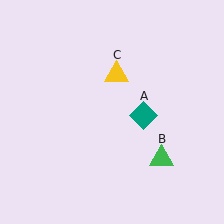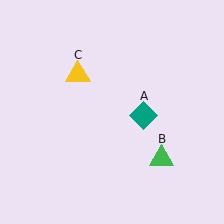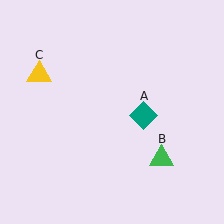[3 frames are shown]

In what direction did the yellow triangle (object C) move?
The yellow triangle (object C) moved left.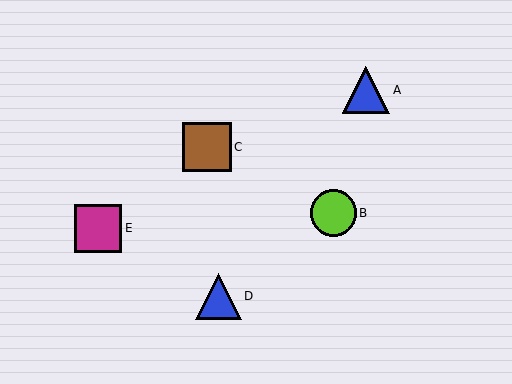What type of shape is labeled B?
Shape B is a lime circle.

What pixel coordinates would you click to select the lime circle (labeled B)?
Click at (333, 213) to select the lime circle B.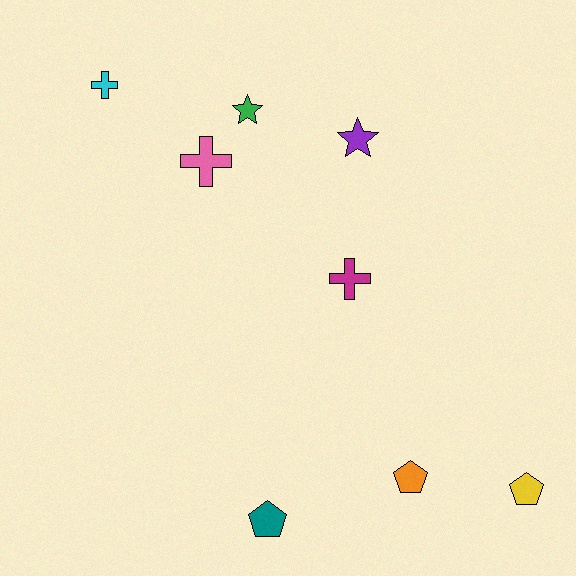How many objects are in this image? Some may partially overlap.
There are 8 objects.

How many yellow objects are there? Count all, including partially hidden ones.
There is 1 yellow object.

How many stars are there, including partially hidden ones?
There are 2 stars.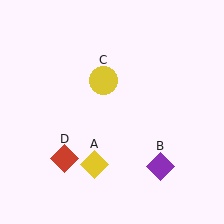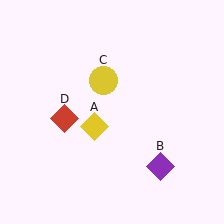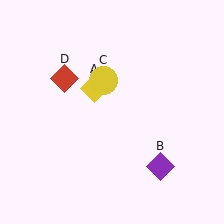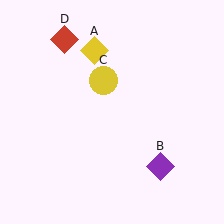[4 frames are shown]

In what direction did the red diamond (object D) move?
The red diamond (object D) moved up.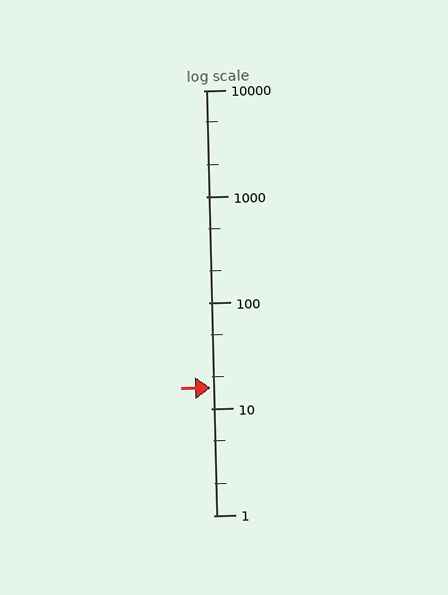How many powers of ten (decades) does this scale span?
The scale spans 4 decades, from 1 to 10000.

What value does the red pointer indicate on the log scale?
The pointer indicates approximately 16.